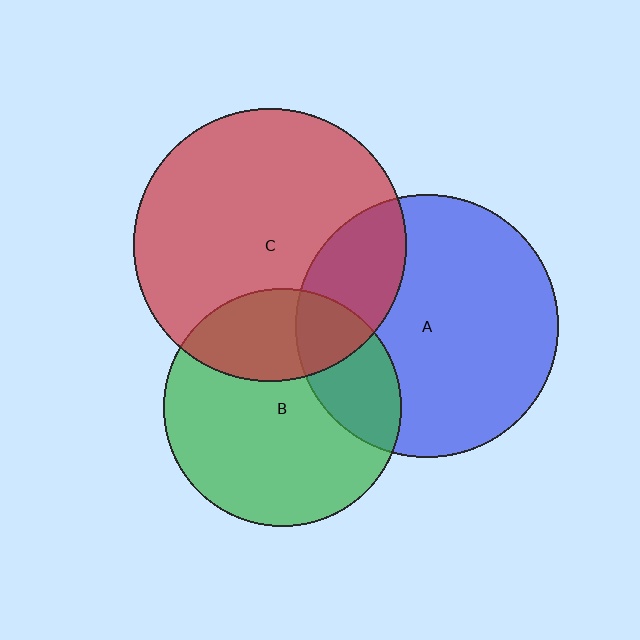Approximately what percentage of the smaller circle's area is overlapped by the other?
Approximately 30%.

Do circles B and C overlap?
Yes.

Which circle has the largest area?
Circle C (red).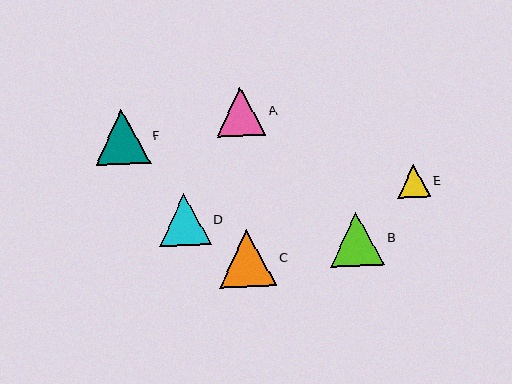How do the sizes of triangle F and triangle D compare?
Triangle F and triangle D are approximately the same size.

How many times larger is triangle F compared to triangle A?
Triangle F is approximately 1.1 times the size of triangle A.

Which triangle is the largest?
Triangle C is the largest with a size of approximately 57 pixels.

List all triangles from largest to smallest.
From largest to smallest: C, F, B, D, A, E.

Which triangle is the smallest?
Triangle E is the smallest with a size of approximately 33 pixels.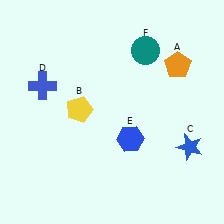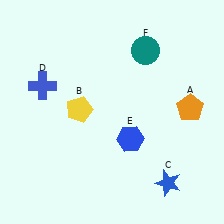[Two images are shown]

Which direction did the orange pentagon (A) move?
The orange pentagon (A) moved down.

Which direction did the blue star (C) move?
The blue star (C) moved down.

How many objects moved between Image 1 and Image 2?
2 objects moved between the two images.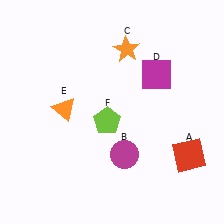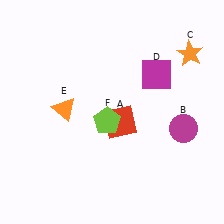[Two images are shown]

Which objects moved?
The objects that moved are: the red square (A), the magenta circle (B), the orange star (C).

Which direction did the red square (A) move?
The red square (A) moved left.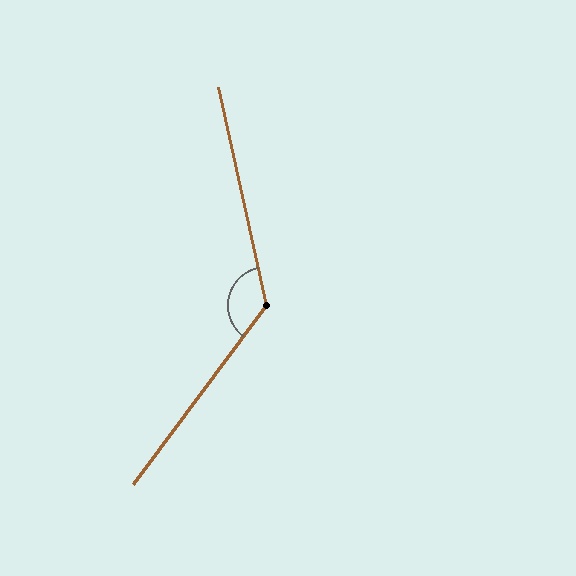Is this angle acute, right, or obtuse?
It is obtuse.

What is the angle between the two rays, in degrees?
Approximately 131 degrees.